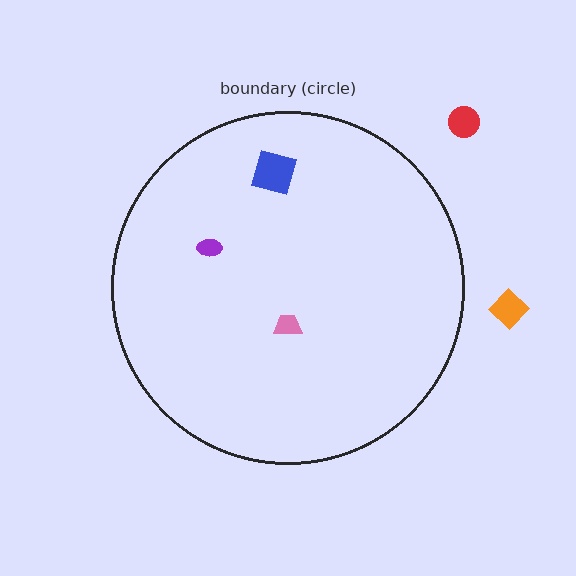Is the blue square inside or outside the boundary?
Inside.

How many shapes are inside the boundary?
3 inside, 2 outside.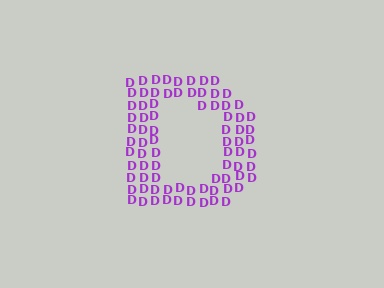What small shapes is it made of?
It is made of small letter D's.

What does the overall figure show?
The overall figure shows the letter D.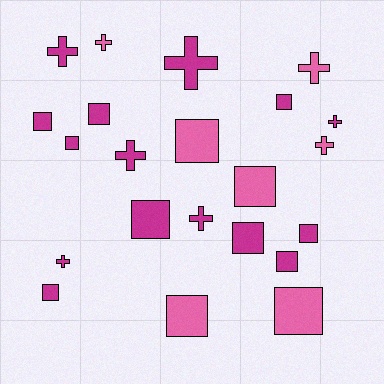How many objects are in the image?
There are 22 objects.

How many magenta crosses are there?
There are 6 magenta crosses.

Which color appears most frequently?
Magenta, with 15 objects.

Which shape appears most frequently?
Square, with 13 objects.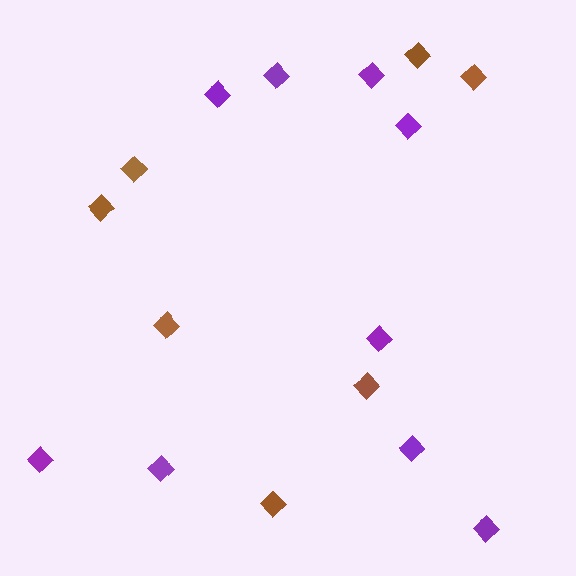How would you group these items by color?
There are 2 groups: one group of brown diamonds (7) and one group of purple diamonds (9).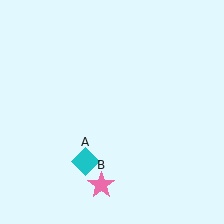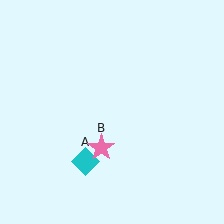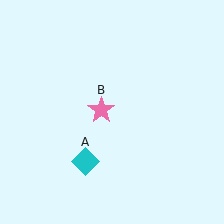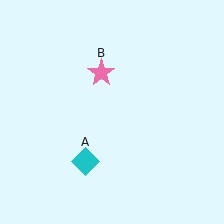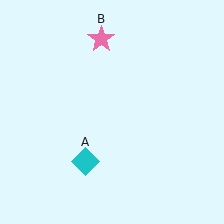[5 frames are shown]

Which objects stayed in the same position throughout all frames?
Cyan diamond (object A) remained stationary.